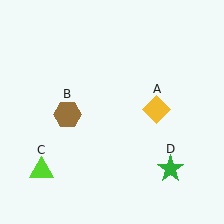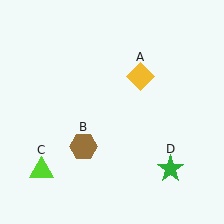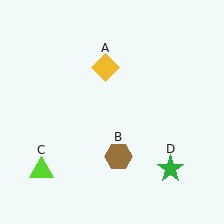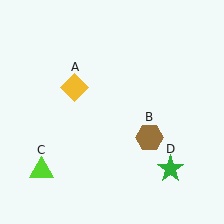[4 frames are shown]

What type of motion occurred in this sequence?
The yellow diamond (object A), brown hexagon (object B) rotated counterclockwise around the center of the scene.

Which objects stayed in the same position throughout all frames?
Lime triangle (object C) and green star (object D) remained stationary.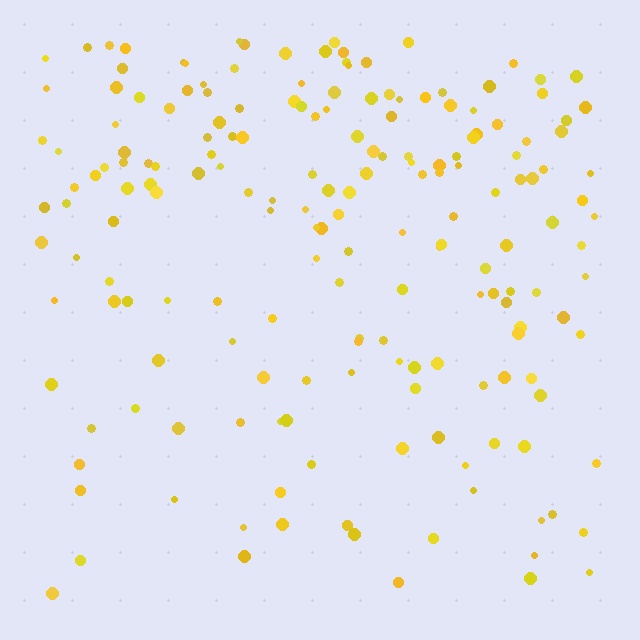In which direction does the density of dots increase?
From bottom to top, with the top side densest.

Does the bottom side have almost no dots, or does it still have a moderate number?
Still a moderate number, just noticeably fewer than the top.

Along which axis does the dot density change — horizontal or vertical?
Vertical.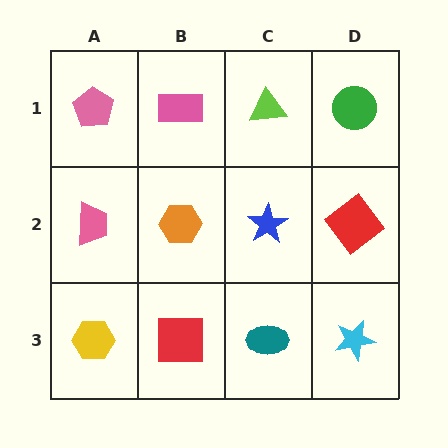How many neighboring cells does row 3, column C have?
3.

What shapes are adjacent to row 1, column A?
A pink trapezoid (row 2, column A), a pink rectangle (row 1, column B).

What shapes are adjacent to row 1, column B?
An orange hexagon (row 2, column B), a pink pentagon (row 1, column A), a lime triangle (row 1, column C).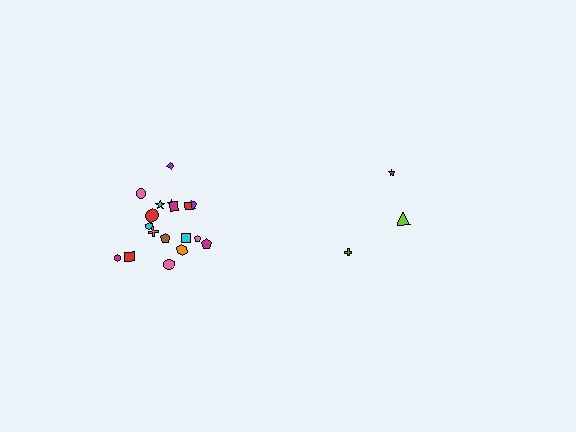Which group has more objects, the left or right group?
The left group.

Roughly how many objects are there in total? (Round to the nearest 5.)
Roughly 20 objects in total.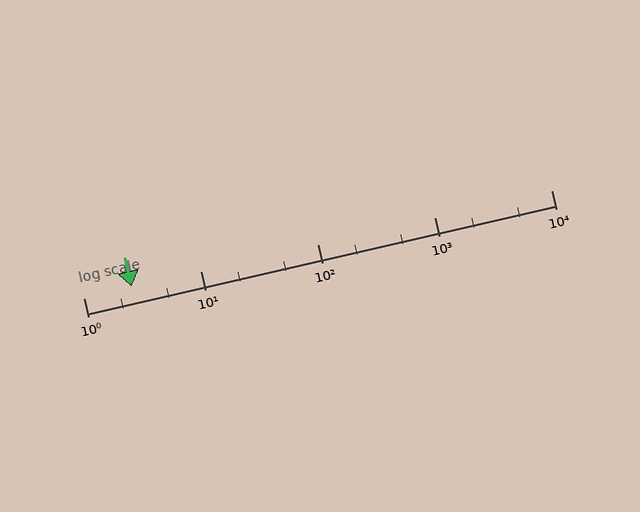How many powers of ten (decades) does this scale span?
The scale spans 4 decades, from 1 to 10000.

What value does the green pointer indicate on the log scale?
The pointer indicates approximately 2.6.